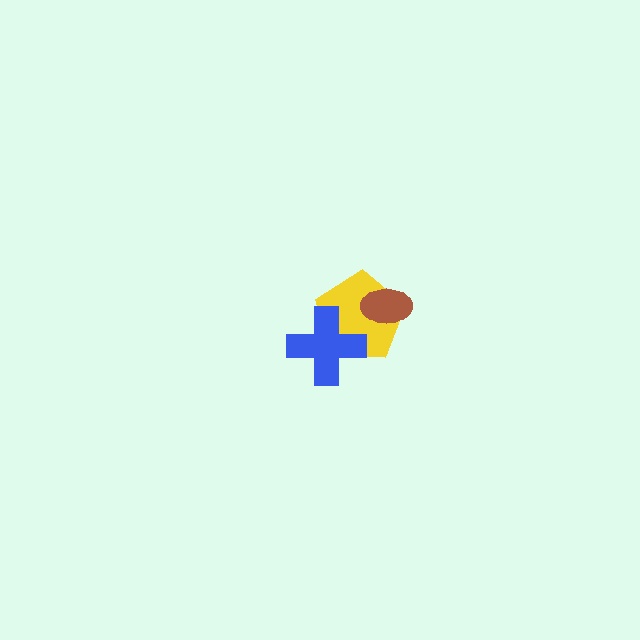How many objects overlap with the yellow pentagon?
2 objects overlap with the yellow pentagon.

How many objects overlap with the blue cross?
1 object overlaps with the blue cross.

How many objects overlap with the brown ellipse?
1 object overlaps with the brown ellipse.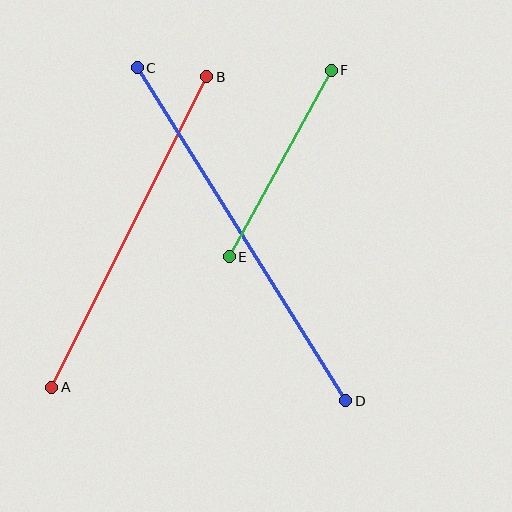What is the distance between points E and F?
The distance is approximately 212 pixels.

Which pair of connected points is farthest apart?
Points C and D are farthest apart.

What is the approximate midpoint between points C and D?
The midpoint is at approximately (242, 234) pixels.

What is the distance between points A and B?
The distance is approximately 347 pixels.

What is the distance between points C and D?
The distance is approximately 393 pixels.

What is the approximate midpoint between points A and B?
The midpoint is at approximately (129, 232) pixels.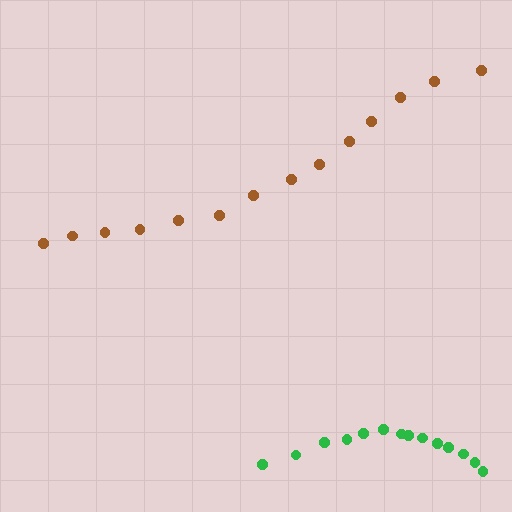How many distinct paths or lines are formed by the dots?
There are 2 distinct paths.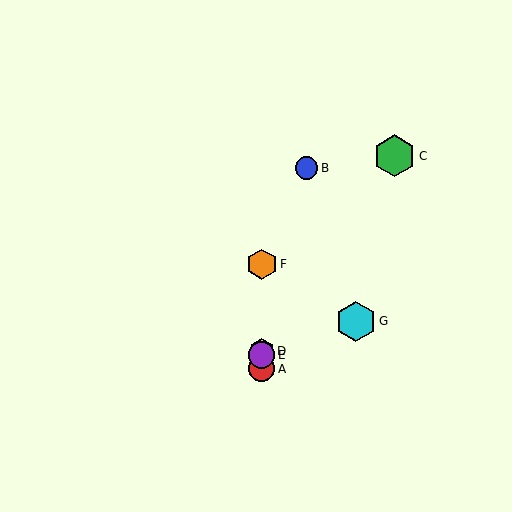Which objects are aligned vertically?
Objects A, D, E, F are aligned vertically.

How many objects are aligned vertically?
4 objects (A, D, E, F) are aligned vertically.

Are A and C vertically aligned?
No, A is at x≈262 and C is at x≈395.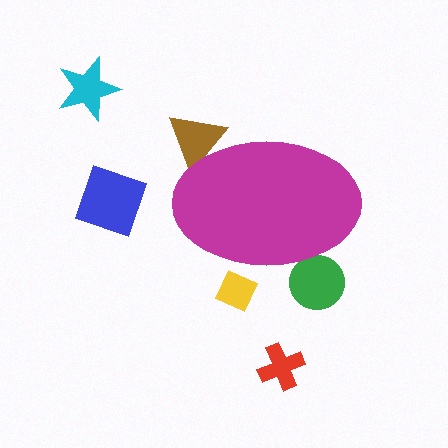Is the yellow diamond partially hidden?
Yes, the yellow diamond is partially hidden behind the magenta ellipse.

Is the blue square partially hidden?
No, the blue square is fully visible.